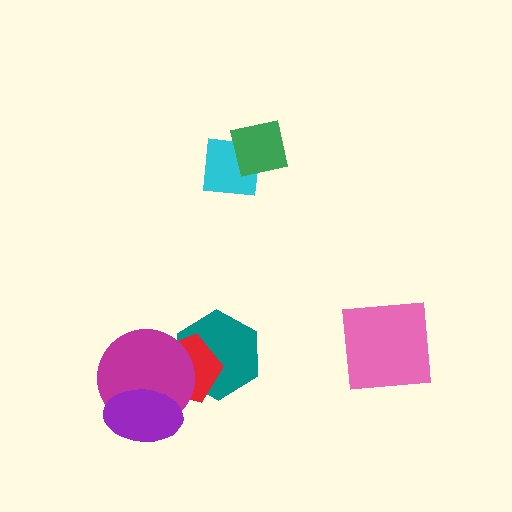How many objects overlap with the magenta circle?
3 objects overlap with the magenta circle.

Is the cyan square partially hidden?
Yes, it is partially covered by another shape.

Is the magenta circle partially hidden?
Yes, it is partially covered by another shape.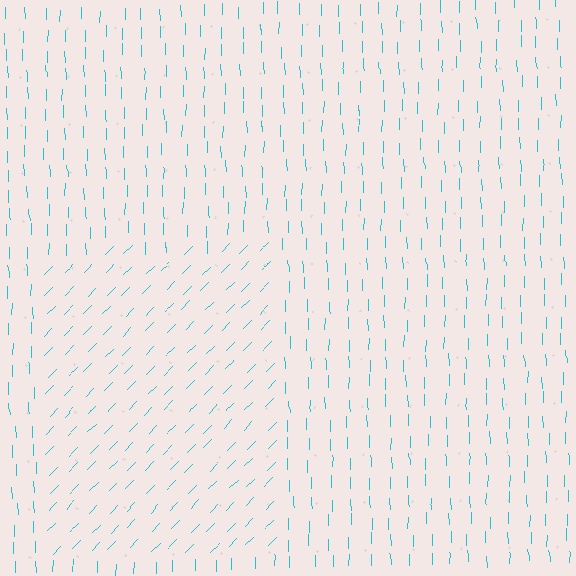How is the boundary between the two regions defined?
The boundary is defined purely by a change in line orientation (approximately 45 degrees difference). All lines are the same color and thickness.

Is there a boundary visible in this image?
Yes, there is a texture boundary formed by a change in line orientation.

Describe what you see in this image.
The image is filled with small cyan line segments. A rectangle region in the image has lines oriented differently from the surrounding lines, creating a visible texture boundary.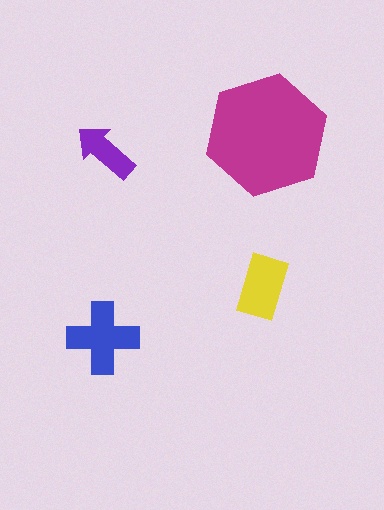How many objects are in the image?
There are 4 objects in the image.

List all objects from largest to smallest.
The magenta hexagon, the blue cross, the yellow rectangle, the purple arrow.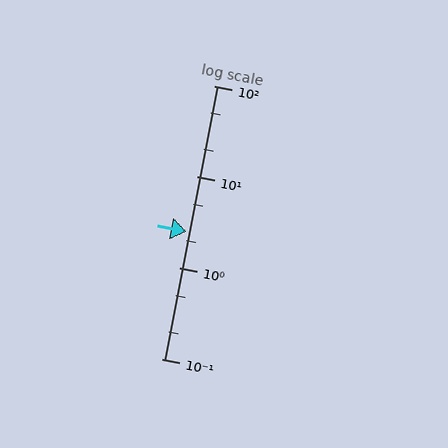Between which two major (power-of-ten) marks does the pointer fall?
The pointer is between 1 and 10.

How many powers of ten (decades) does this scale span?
The scale spans 3 decades, from 0.1 to 100.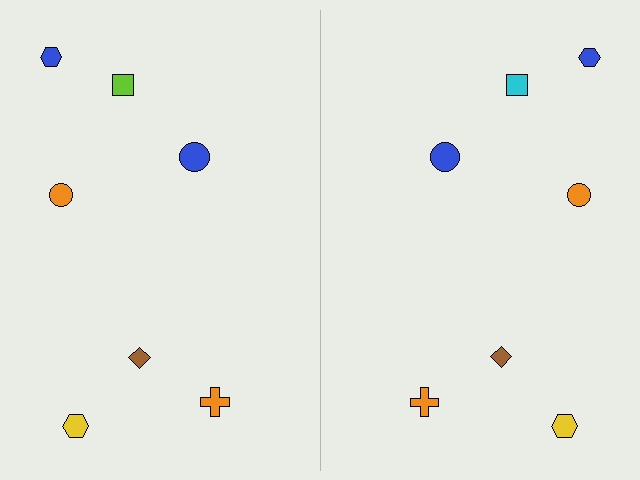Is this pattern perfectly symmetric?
No, the pattern is not perfectly symmetric. The cyan square on the right side breaks the symmetry — its mirror counterpart is lime.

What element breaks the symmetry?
The cyan square on the right side breaks the symmetry — its mirror counterpart is lime.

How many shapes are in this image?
There are 14 shapes in this image.